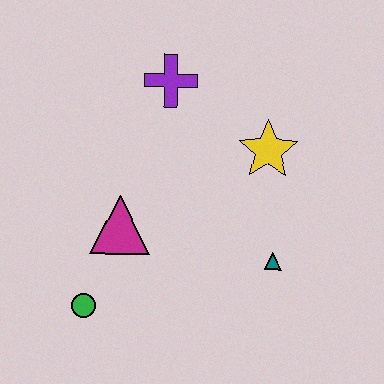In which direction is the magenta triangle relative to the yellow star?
The magenta triangle is to the left of the yellow star.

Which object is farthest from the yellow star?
The green circle is farthest from the yellow star.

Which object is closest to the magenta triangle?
The green circle is closest to the magenta triangle.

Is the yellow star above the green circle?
Yes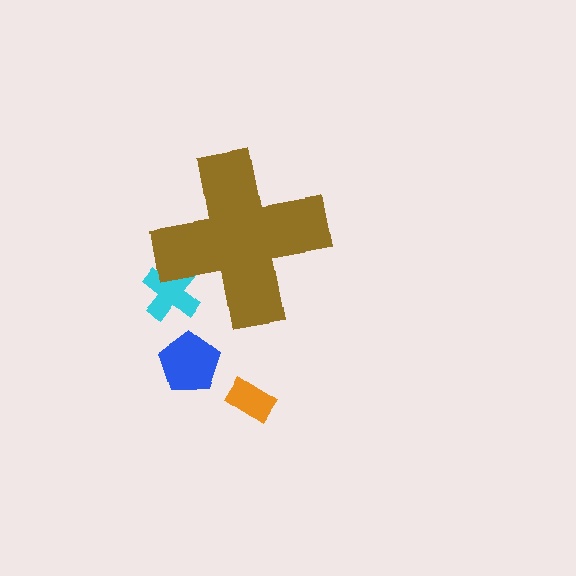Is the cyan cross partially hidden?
Yes, the cyan cross is partially hidden behind the brown cross.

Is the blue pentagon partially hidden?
No, the blue pentagon is fully visible.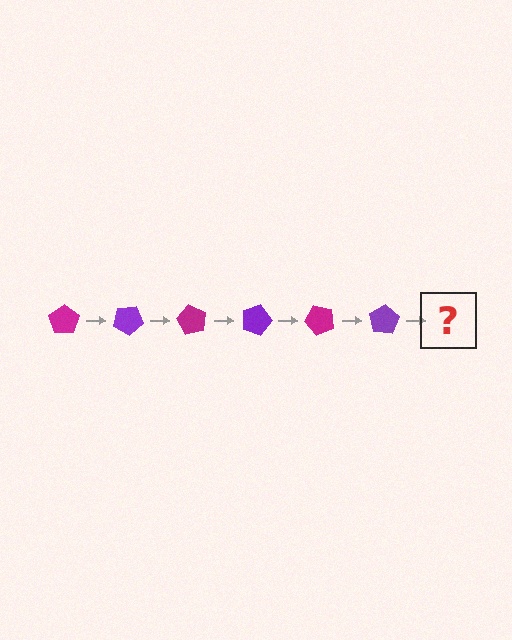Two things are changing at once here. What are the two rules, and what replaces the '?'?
The two rules are that it rotates 30 degrees each step and the color cycles through magenta and purple. The '?' should be a magenta pentagon, rotated 180 degrees from the start.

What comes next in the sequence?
The next element should be a magenta pentagon, rotated 180 degrees from the start.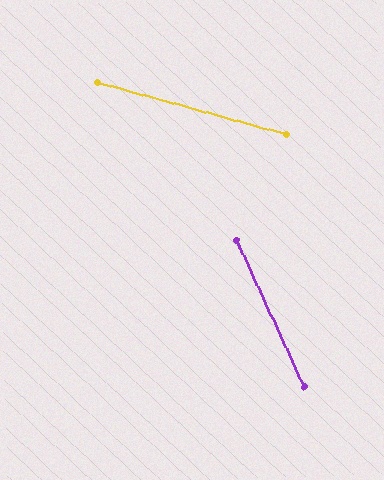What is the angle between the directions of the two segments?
Approximately 50 degrees.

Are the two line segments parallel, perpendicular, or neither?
Neither parallel nor perpendicular — they differ by about 50°.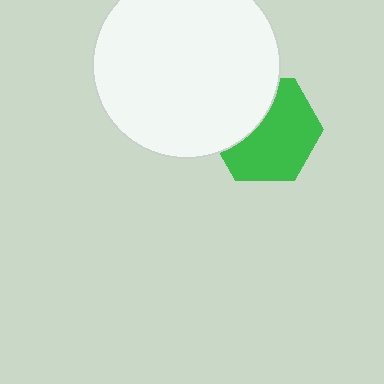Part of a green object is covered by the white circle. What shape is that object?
It is a hexagon.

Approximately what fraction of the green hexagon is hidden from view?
Roughly 35% of the green hexagon is hidden behind the white circle.